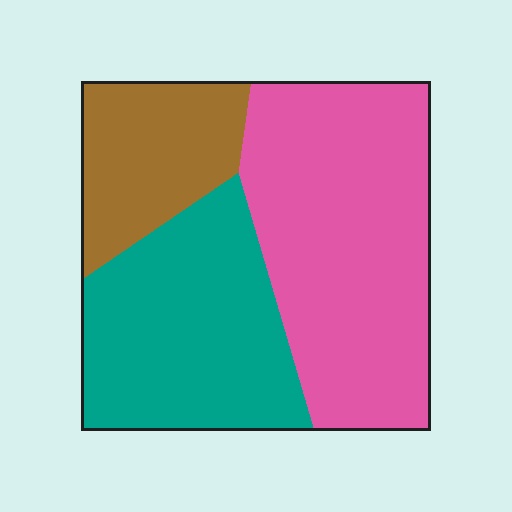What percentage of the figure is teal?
Teal covers 34% of the figure.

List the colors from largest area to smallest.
From largest to smallest: pink, teal, brown.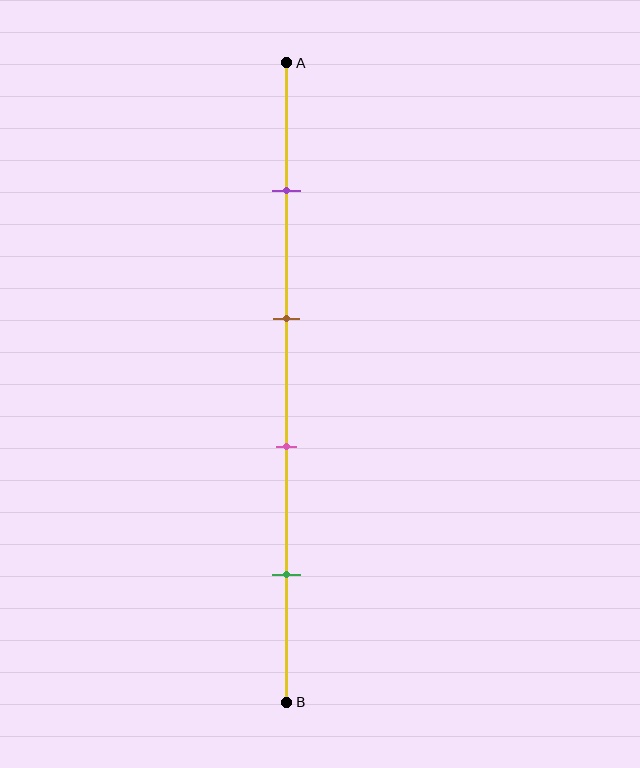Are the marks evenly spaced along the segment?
Yes, the marks are approximately evenly spaced.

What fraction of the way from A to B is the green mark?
The green mark is approximately 80% (0.8) of the way from A to B.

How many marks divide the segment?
There are 4 marks dividing the segment.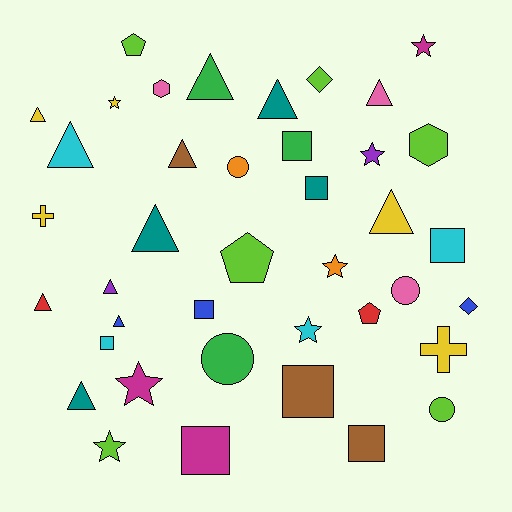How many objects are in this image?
There are 40 objects.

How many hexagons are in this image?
There are 2 hexagons.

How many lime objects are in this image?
There are 6 lime objects.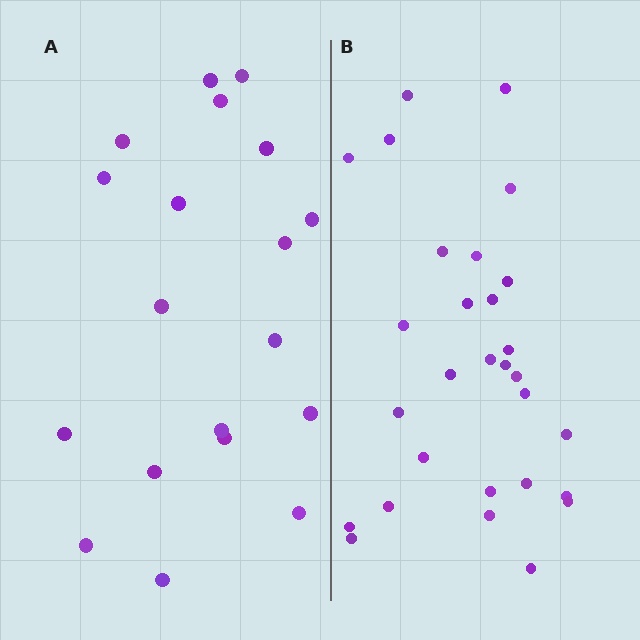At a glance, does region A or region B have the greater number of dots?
Region B (the right region) has more dots.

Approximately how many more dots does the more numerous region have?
Region B has roughly 10 or so more dots than region A.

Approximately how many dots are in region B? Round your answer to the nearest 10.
About 30 dots. (The exact count is 29, which rounds to 30.)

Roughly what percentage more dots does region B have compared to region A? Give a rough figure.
About 55% more.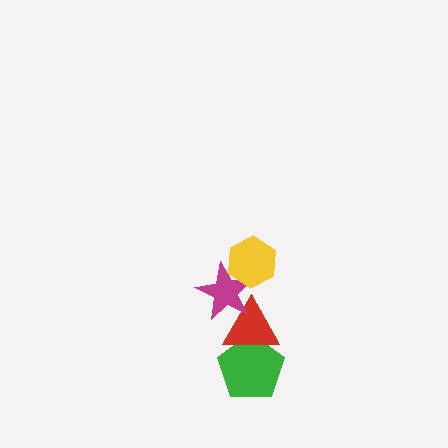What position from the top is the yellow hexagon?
The yellow hexagon is 1st from the top.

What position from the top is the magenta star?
The magenta star is 2nd from the top.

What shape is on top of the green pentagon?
The red triangle is on top of the green pentagon.